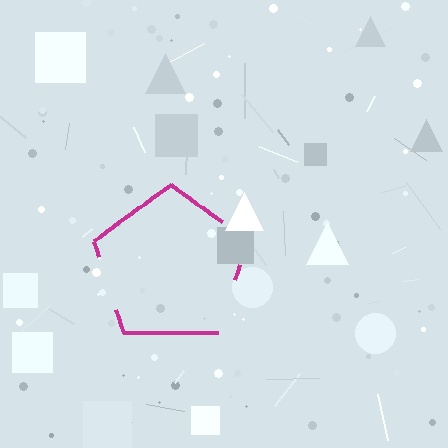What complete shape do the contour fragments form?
The contour fragments form a pentagon.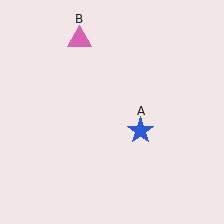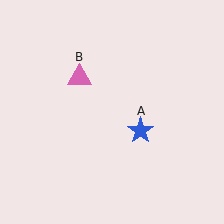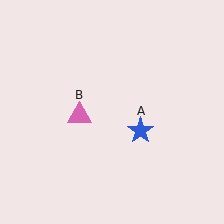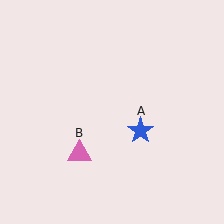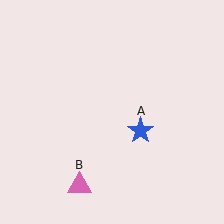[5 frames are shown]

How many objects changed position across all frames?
1 object changed position: pink triangle (object B).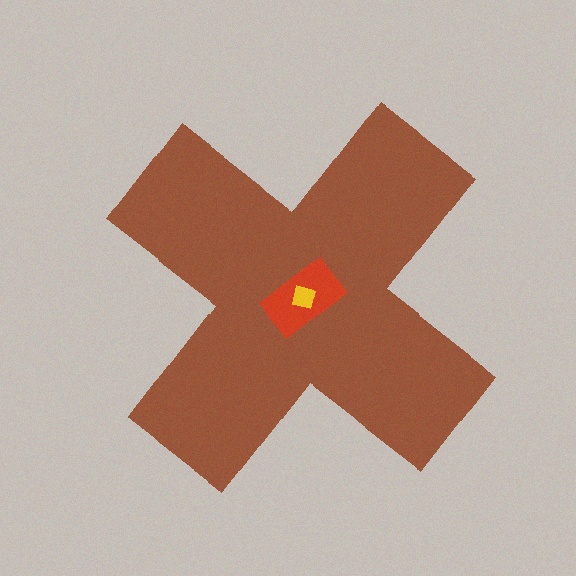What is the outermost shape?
The brown cross.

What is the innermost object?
The yellow square.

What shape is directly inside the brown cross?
The red rectangle.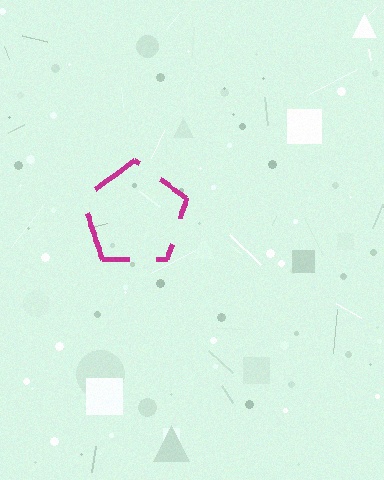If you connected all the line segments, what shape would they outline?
They would outline a pentagon.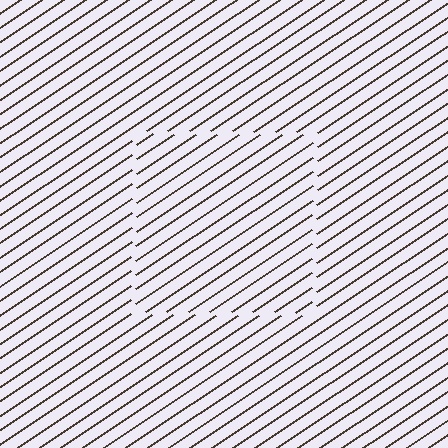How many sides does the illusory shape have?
4 sides — the line-ends trace a square.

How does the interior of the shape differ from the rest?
The interior of the shape contains the same grating, shifted by half a period — the contour is defined by the phase discontinuity where line-ends from the inner and outer gratings abut.